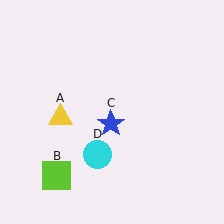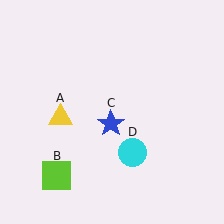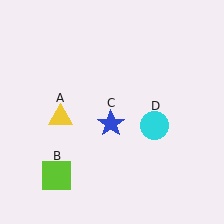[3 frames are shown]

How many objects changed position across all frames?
1 object changed position: cyan circle (object D).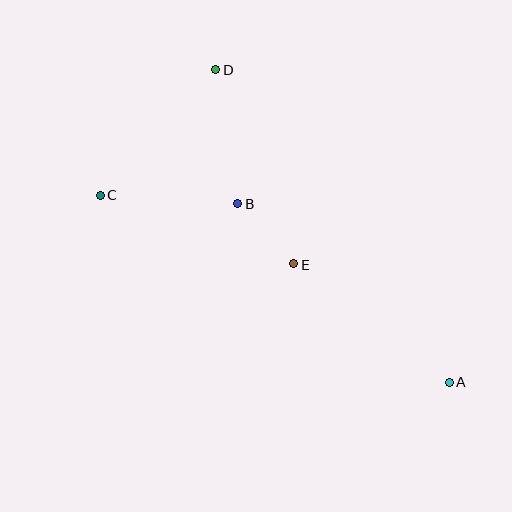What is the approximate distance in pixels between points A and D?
The distance between A and D is approximately 390 pixels.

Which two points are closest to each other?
Points B and E are closest to each other.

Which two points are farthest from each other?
Points A and C are farthest from each other.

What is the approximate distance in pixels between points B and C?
The distance between B and C is approximately 138 pixels.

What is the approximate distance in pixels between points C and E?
The distance between C and E is approximately 206 pixels.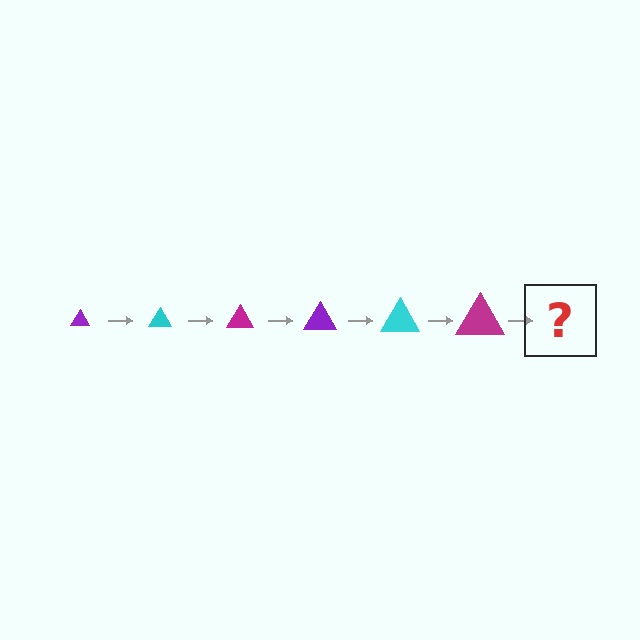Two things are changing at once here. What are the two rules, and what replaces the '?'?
The two rules are that the triangle grows larger each step and the color cycles through purple, cyan, and magenta. The '?' should be a purple triangle, larger than the previous one.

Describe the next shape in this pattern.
It should be a purple triangle, larger than the previous one.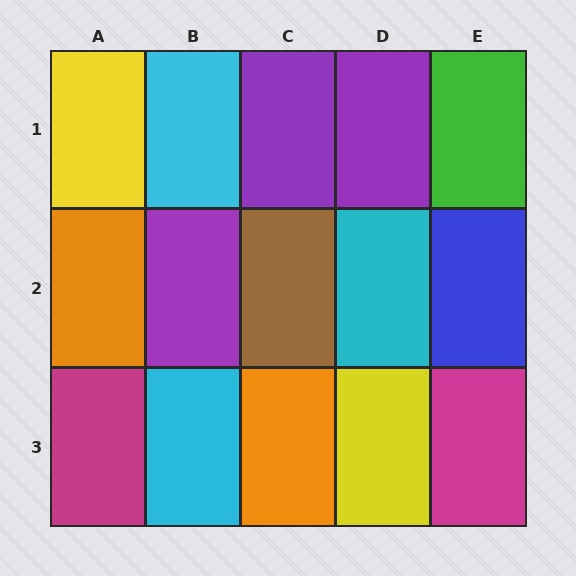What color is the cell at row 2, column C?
Brown.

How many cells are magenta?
2 cells are magenta.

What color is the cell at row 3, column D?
Yellow.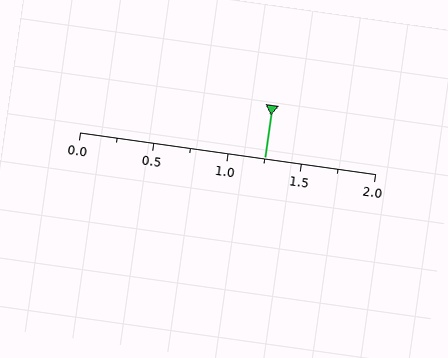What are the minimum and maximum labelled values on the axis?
The axis runs from 0.0 to 2.0.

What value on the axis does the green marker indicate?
The marker indicates approximately 1.25.